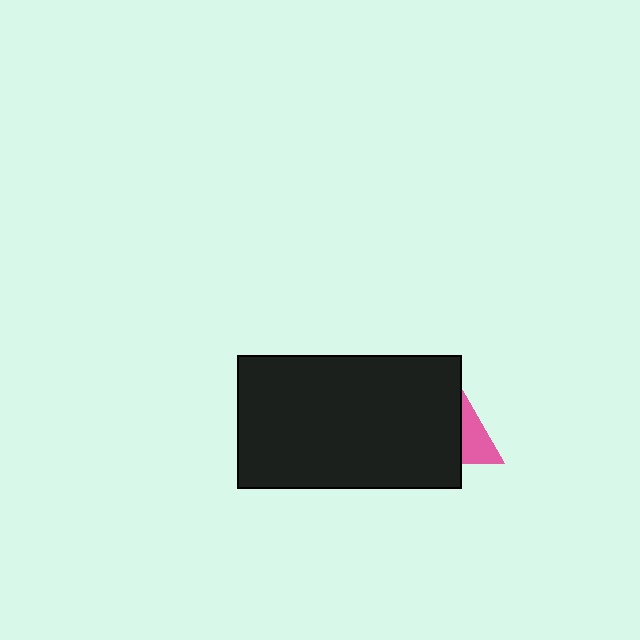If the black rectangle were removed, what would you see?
You would see the complete pink triangle.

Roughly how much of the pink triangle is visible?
A small part of it is visible (roughly 32%).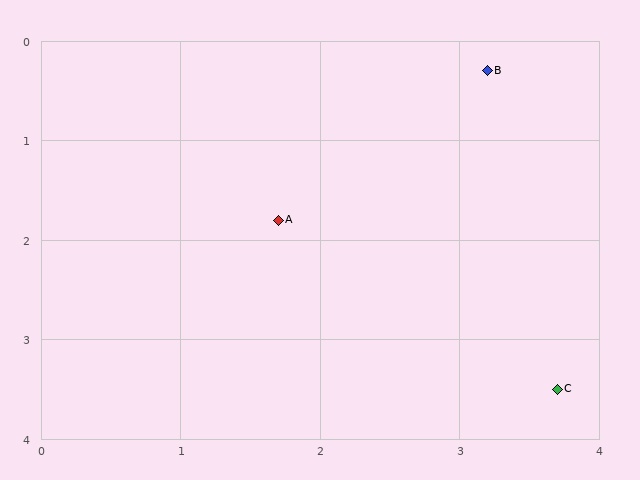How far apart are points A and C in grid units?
Points A and C are about 2.6 grid units apart.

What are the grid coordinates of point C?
Point C is at approximately (3.7, 3.5).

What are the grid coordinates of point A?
Point A is at approximately (1.7, 1.8).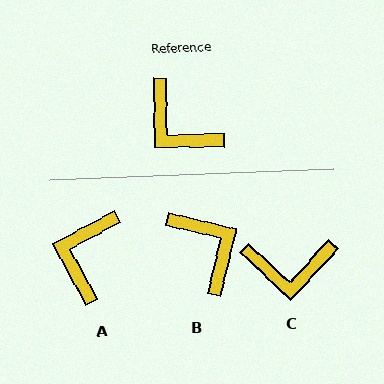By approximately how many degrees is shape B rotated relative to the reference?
Approximately 166 degrees counter-clockwise.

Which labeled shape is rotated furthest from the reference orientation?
B, about 166 degrees away.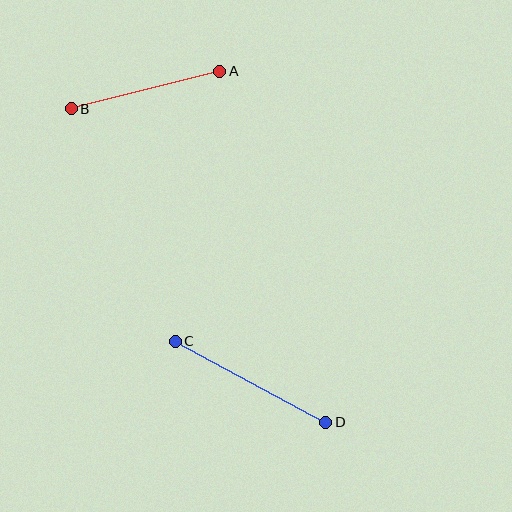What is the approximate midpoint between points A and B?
The midpoint is at approximately (145, 90) pixels.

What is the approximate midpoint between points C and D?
The midpoint is at approximately (251, 382) pixels.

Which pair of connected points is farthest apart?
Points C and D are farthest apart.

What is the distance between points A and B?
The distance is approximately 153 pixels.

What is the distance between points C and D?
The distance is approximately 171 pixels.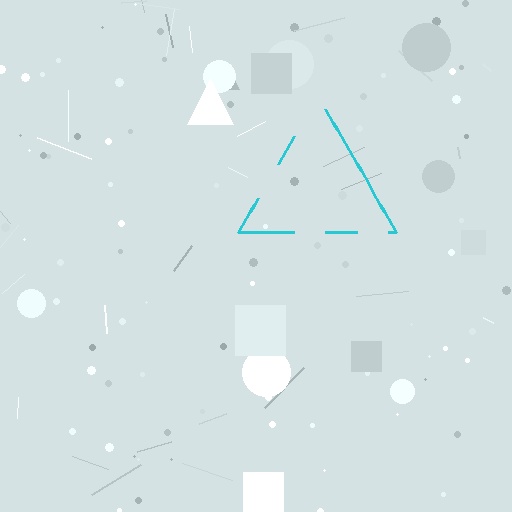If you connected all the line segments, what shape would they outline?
They would outline a triangle.